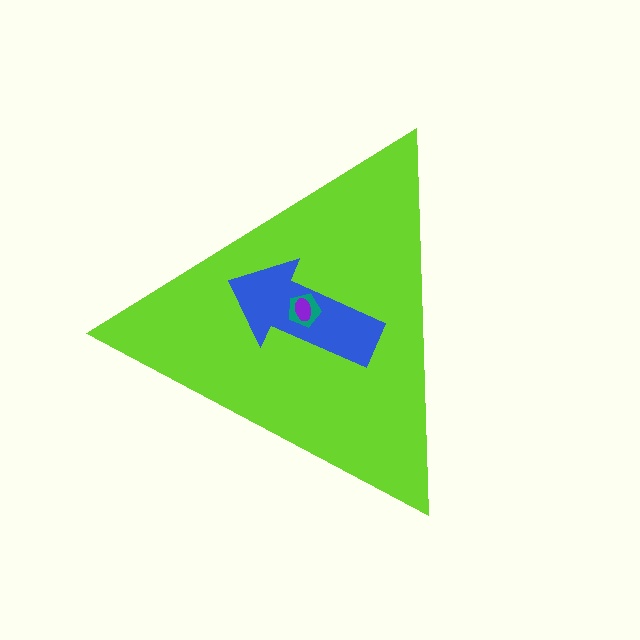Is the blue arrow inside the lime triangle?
Yes.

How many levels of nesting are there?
4.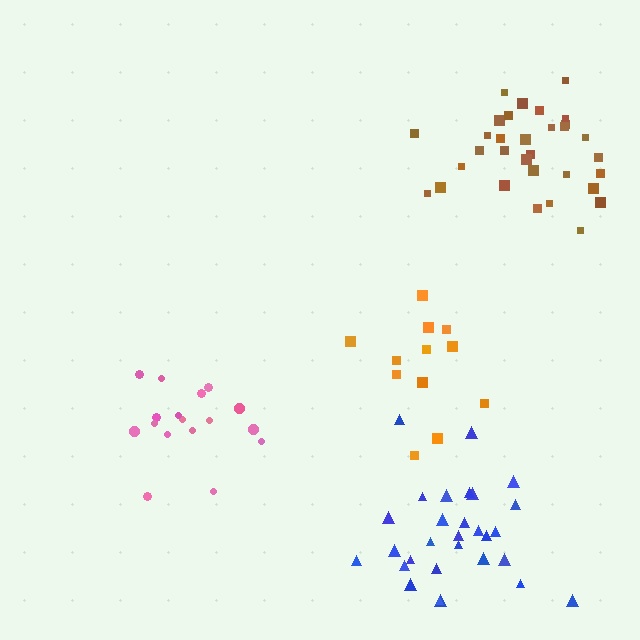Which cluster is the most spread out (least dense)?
Orange.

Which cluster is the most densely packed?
Brown.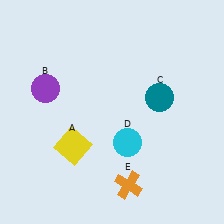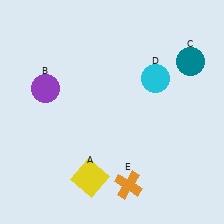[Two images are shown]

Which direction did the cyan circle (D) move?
The cyan circle (D) moved up.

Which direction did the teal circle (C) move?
The teal circle (C) moved up.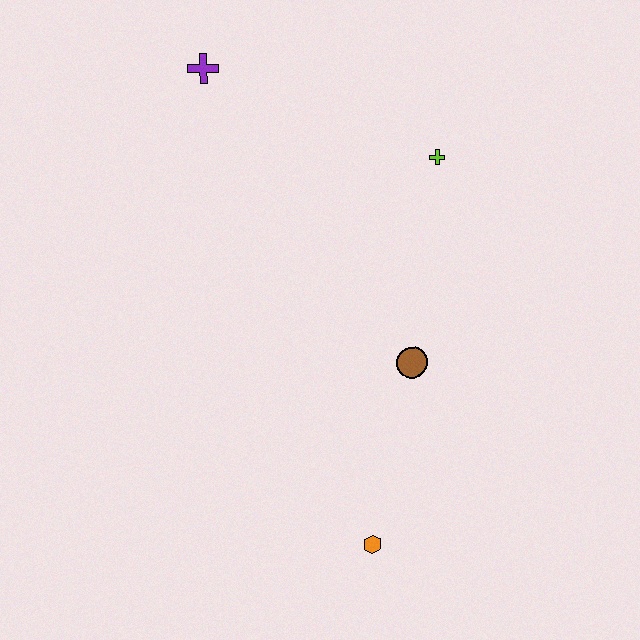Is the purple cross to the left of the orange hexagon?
Yes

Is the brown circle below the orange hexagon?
No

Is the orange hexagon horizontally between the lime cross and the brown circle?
No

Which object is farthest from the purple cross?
The orange hexagon is farthest from the purple cross.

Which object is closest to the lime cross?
The brown circle is closest to the lime cross.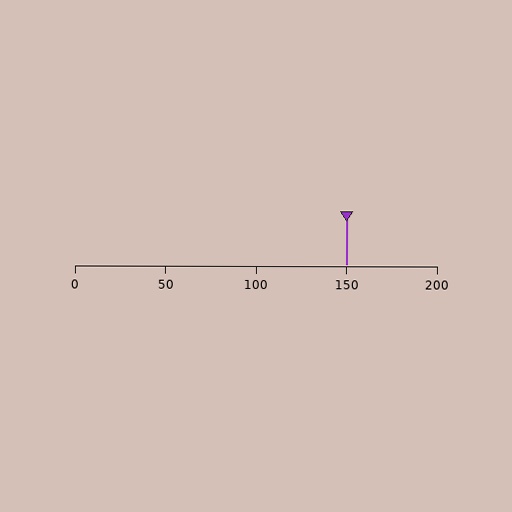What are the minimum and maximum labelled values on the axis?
The axis runs from 0 to 200.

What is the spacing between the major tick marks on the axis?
The major ticks are spaced 50 apart.